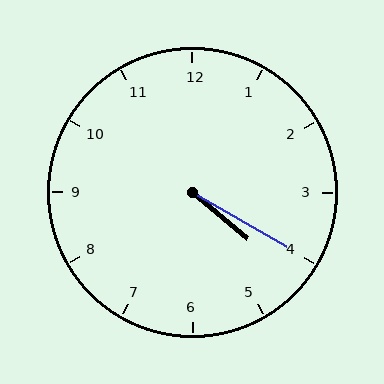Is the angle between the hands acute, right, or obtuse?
It is acute.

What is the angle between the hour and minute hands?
Approximately 10 degrees.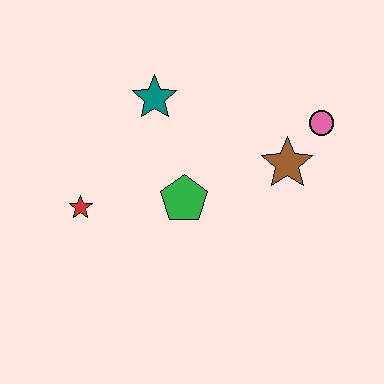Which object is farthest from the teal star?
The pink circle is farthest from the teal star.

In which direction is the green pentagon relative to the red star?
The green pentagon is to the right of the red star.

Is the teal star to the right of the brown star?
No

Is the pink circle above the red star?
Yes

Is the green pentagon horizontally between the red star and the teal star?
No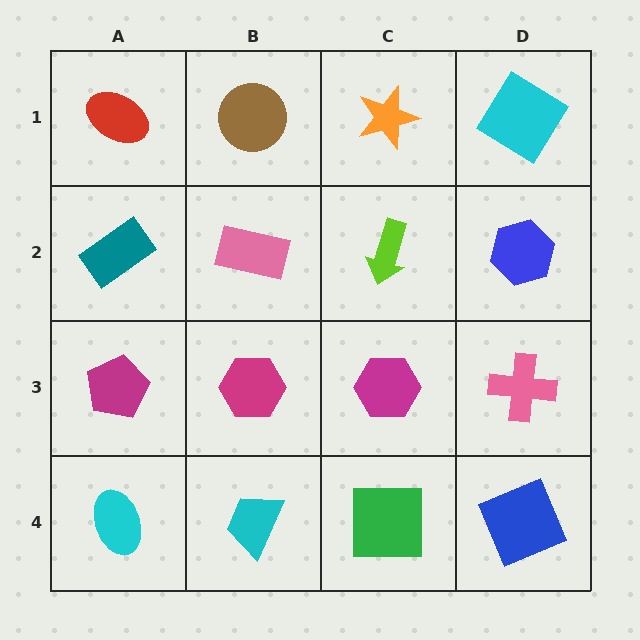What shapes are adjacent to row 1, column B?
A pink rectangle (row 2, column B), a red ellipse (row 1, column A), an orange star (row 1, column C).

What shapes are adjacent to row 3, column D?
A blue hexagon (row 2, column D), a blue square (row 4, column D), a magenta hexagon (row 3, column C).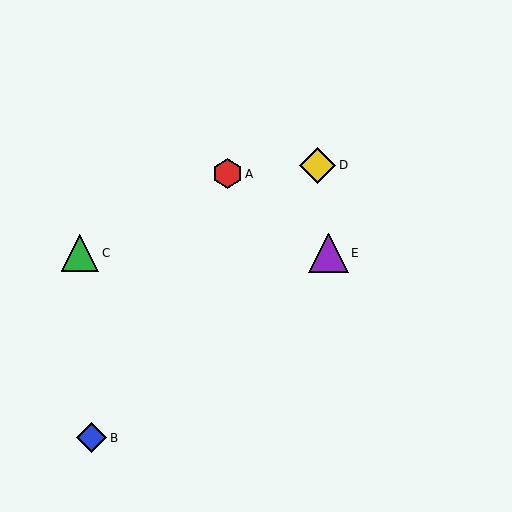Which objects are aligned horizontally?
Objects C, E are aligned horizontally.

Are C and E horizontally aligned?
Yes, both are at y≈253.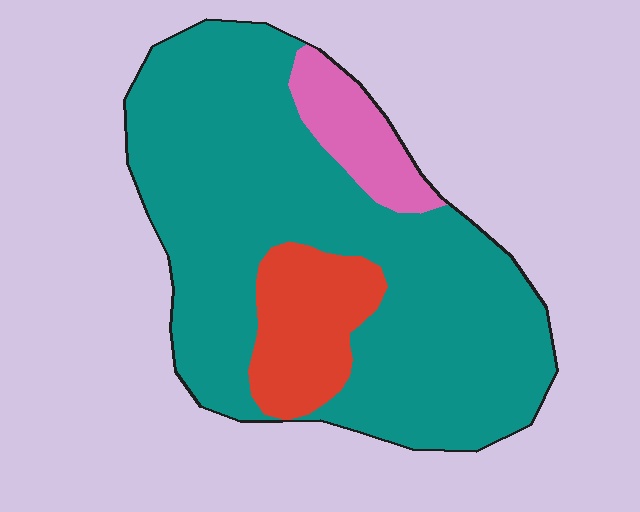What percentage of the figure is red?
Red takes up about one eighth (1/8) of the figure.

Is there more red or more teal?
Teal.